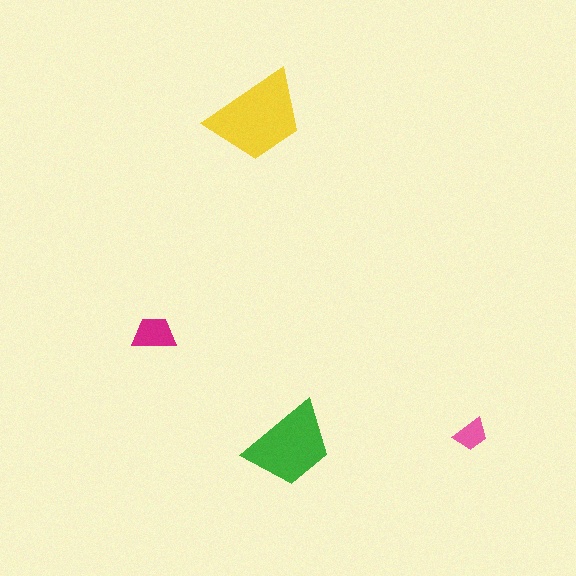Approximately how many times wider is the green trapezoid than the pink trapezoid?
About 2.5 times wider.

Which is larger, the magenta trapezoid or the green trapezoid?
The green one.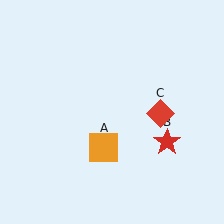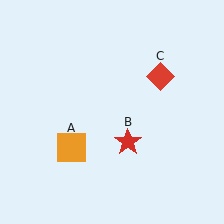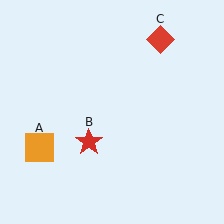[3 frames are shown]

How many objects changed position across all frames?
3 objects changed position: orange square (object A), red star (object B), red diamond (object C).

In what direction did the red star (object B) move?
The red star (object B) moved left.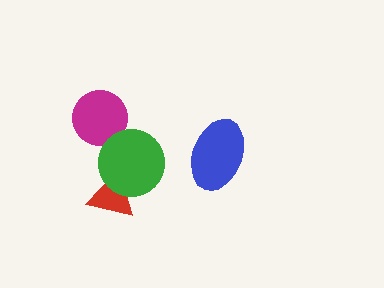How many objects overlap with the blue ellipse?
0 objects overlap with the blue ellipse.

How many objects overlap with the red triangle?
1 object overlaps with the red triangle.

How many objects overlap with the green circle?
1 object overlaps with the green circle.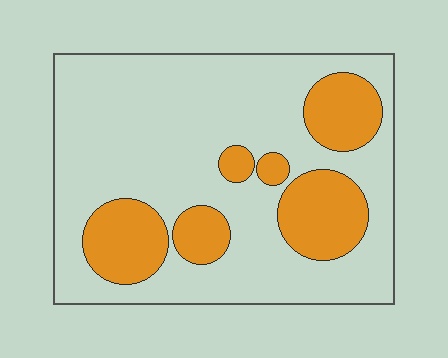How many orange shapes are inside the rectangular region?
6.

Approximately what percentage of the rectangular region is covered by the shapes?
Approximately 25%.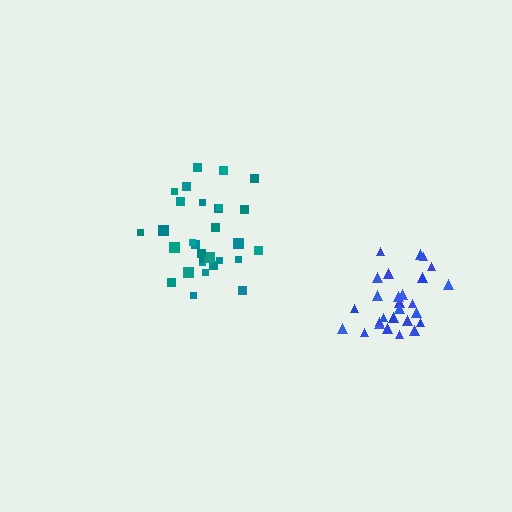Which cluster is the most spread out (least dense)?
Teal.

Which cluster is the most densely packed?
Blue.